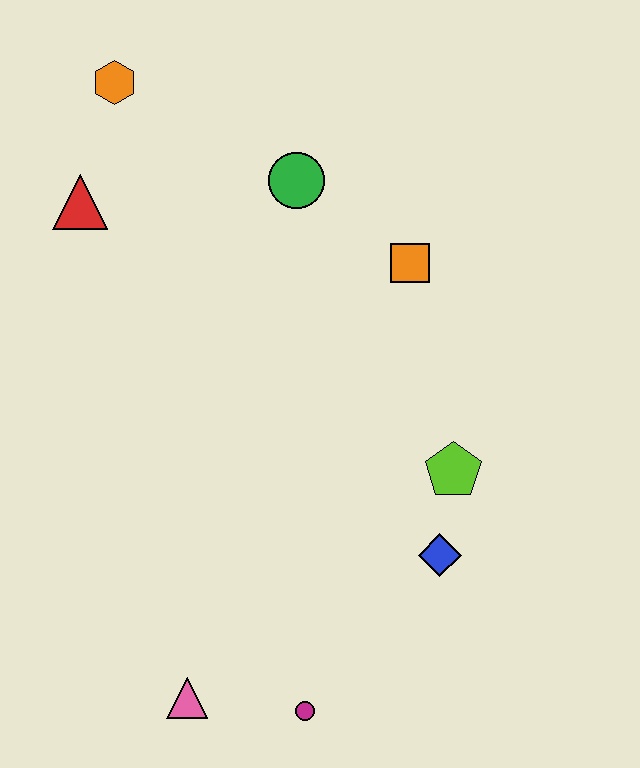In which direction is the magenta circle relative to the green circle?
The magenta circle is below the green circle.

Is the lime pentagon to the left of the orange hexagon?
No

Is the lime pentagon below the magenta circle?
No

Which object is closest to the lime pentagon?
The blue diamond is closest to the lime pentagon.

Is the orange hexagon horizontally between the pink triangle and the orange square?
No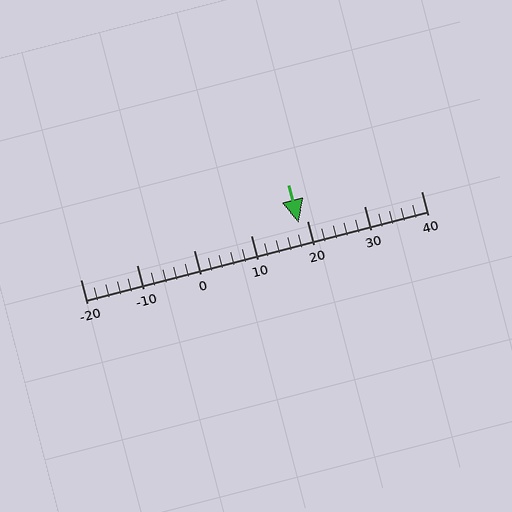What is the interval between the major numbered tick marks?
The major tick marks are spaced 10 units apart.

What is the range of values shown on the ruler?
The ruler shows values from -20 to 40.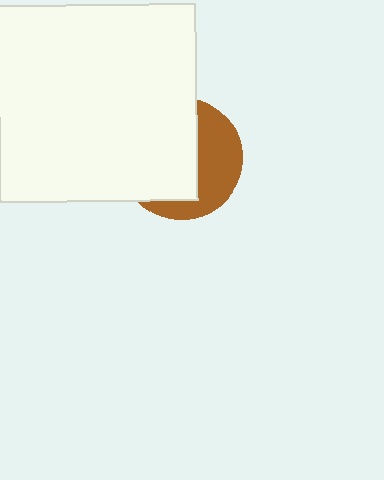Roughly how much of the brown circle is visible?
A small part of it is visible (roughly 40%).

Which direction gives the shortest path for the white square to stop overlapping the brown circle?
Moving left gives the shortest separation.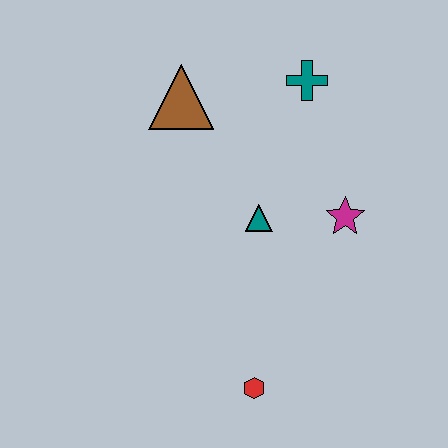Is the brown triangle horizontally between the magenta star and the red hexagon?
No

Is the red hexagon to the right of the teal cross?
No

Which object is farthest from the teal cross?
The red hexagon is farthest from the teal cross.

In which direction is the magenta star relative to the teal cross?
The magenta star is below the teal cross.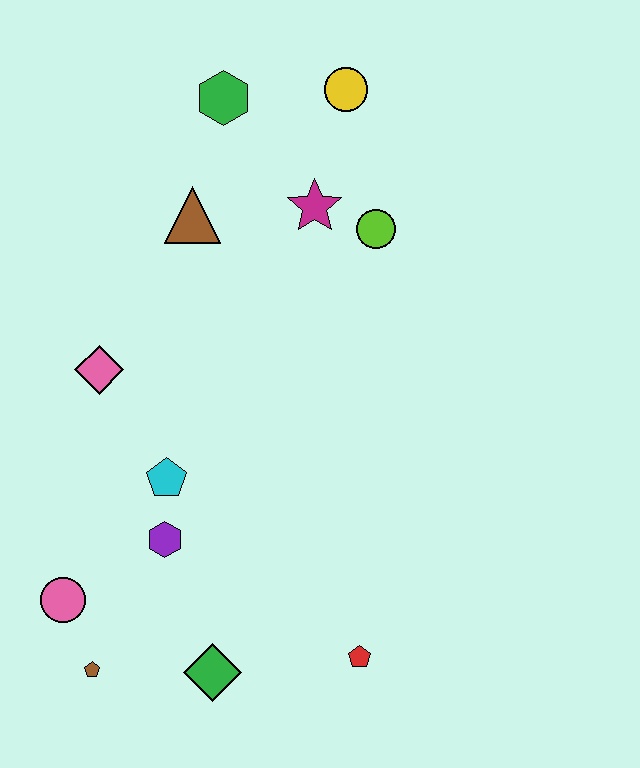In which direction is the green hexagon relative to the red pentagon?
The green hexagon is above the red pentagon.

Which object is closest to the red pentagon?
The green diamond is closest to the red pentagon.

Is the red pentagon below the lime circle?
Yes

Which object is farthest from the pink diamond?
The red pentagon is farthest from the pink diamond.